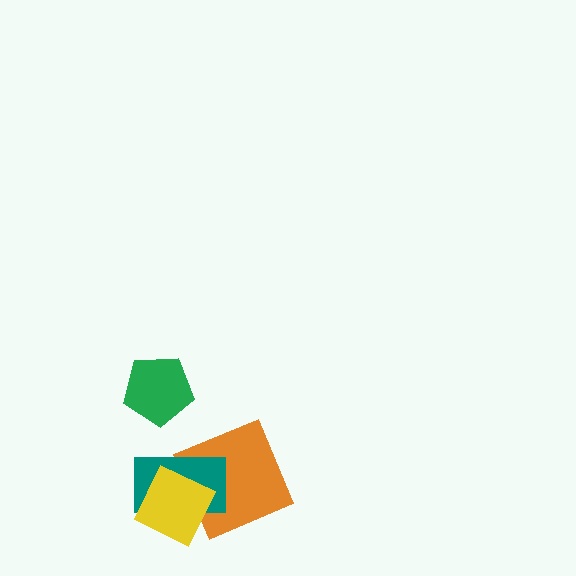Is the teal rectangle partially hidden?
Yes, it is partially covered by another shape.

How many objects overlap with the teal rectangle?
2 objects overlap with the teal rectangle.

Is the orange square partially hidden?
Yes, it is partially covered by another shape.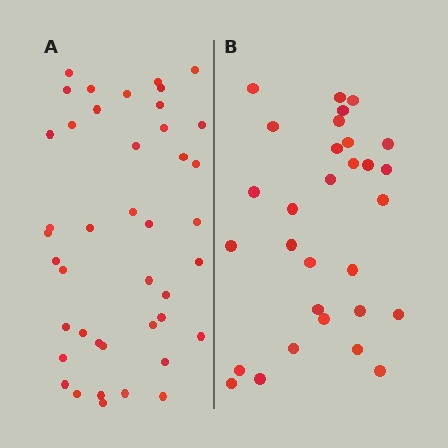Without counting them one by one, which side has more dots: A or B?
Region A (the left region) has more dots.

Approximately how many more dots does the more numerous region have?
Region A has roughly 12 or so more dots than region B.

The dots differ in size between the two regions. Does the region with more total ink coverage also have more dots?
No. Region B has more total ink coverage because its dots are larger, but region A actually contains more individual dots. Total area can be misleading — the number of items is what matters here.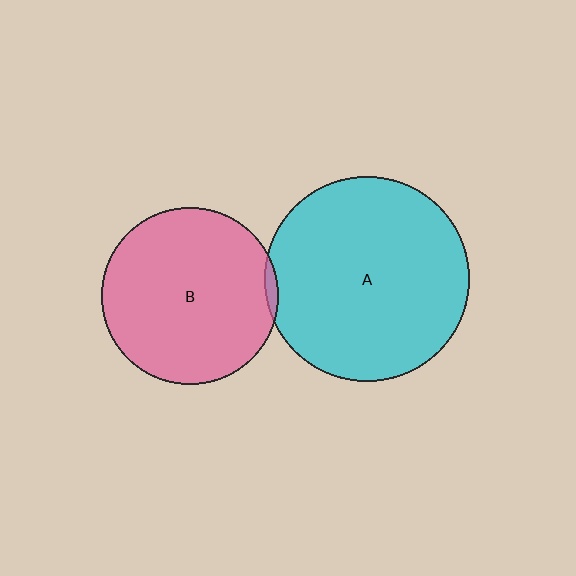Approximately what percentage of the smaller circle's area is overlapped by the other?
Approximately 5%.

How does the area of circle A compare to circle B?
Approximately 1.3 times.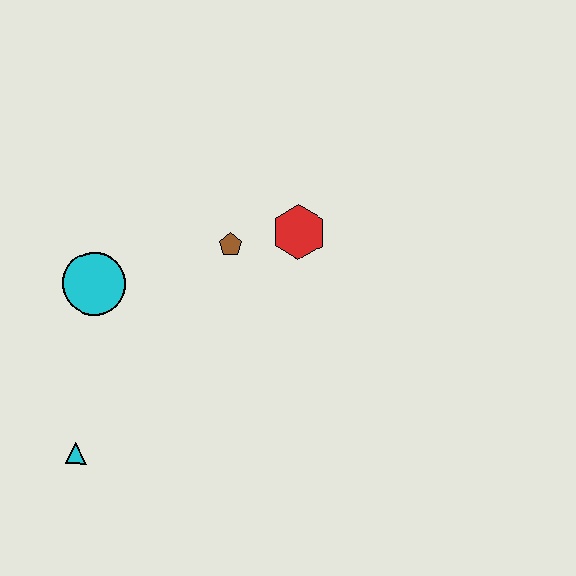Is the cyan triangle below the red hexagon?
Yes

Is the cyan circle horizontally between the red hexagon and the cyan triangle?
Yes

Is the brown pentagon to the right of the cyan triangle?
Yes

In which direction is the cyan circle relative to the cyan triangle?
The cyan circle is above the cyan triangle.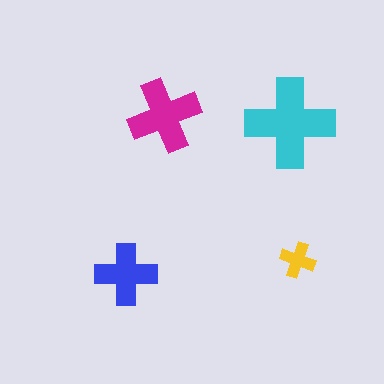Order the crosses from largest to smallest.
the cyan one, the magenta one, the blue one, the yellow one.